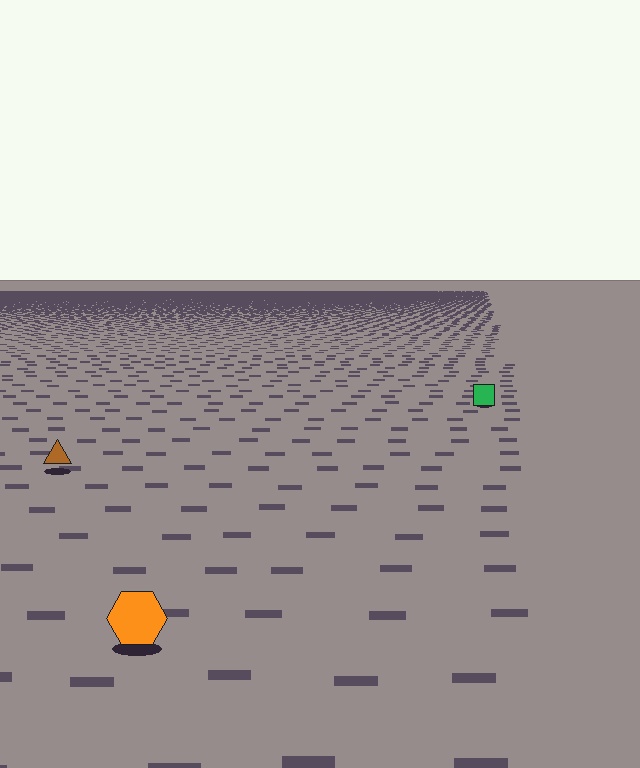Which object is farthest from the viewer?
The green square is farthest from the viewer. It appears smaller and the ground texture around it is denser.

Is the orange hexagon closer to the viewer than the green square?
Yes. The orange hexagon is closer — you can tell from the texture gradient: the ground texture is coarser near it.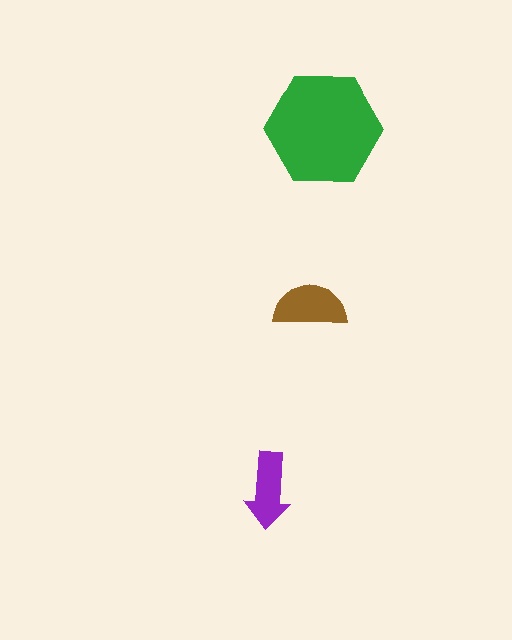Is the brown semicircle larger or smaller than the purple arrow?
Larger.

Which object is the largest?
The green hexagon.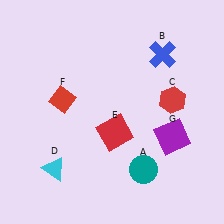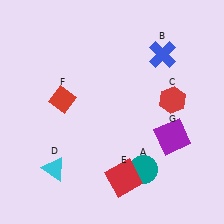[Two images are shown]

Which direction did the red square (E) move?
The red square (E) moved down.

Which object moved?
The red square (E) moved down.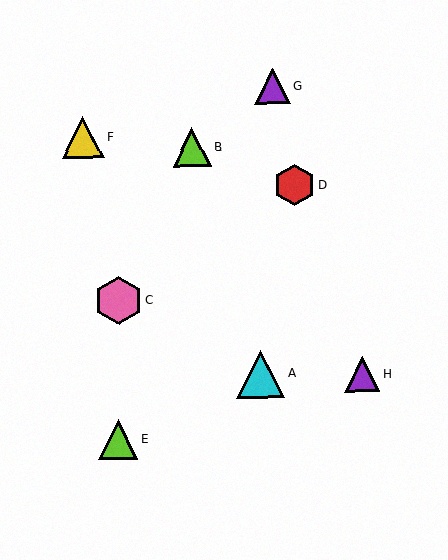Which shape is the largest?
The cyan triangle (labeled A) is the largest.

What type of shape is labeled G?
Shape G is a purple triangle.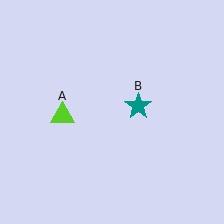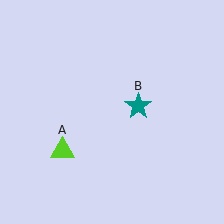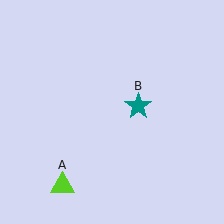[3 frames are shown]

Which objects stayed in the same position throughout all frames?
Teal star (object B) remained stationary.